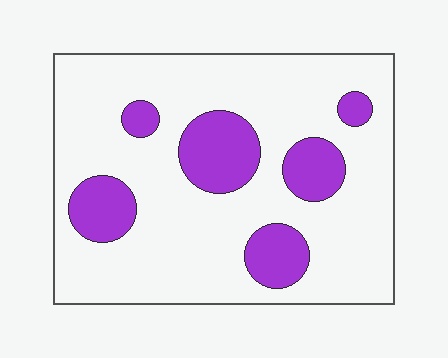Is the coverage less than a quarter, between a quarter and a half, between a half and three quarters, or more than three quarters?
Less than a quarter.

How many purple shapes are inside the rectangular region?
6.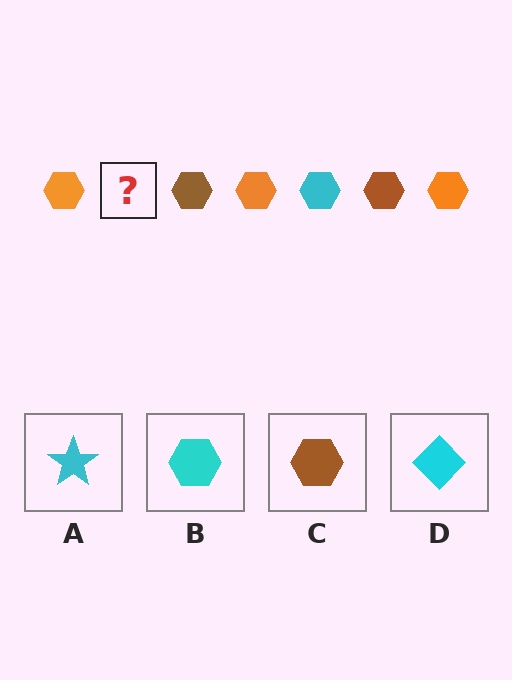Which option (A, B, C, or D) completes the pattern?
B.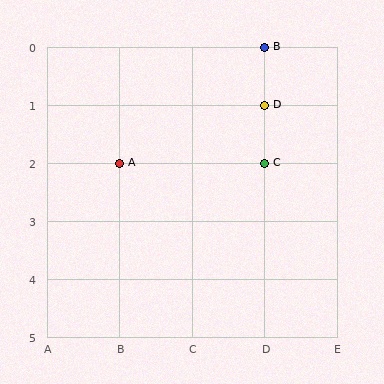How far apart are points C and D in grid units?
Points C and D are 1 row apart.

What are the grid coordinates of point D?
Point D is at grid coordinates (D, 1).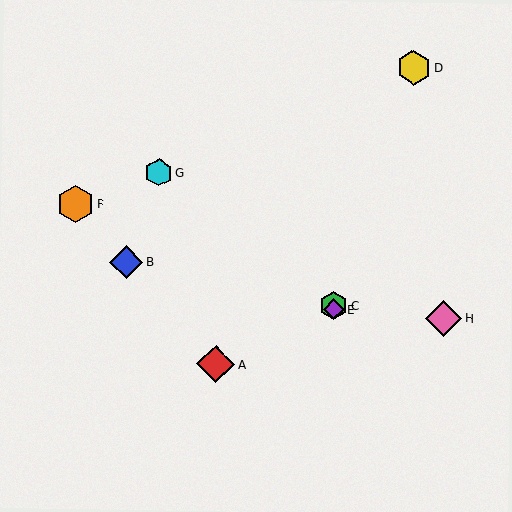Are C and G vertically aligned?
No, C is at x≈334 and G is at x≈159.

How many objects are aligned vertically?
2 objects (C, E) are aligned vertically.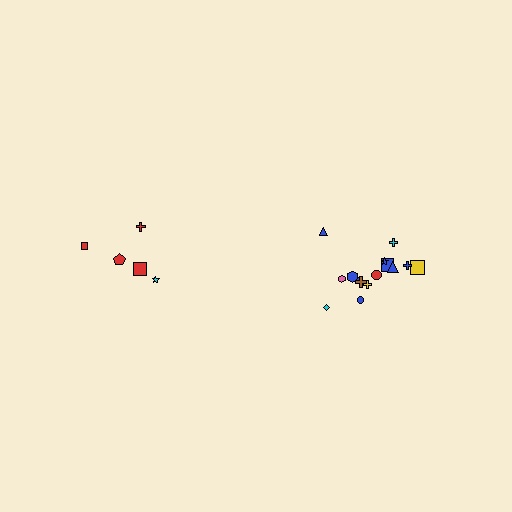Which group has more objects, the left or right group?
The right group.